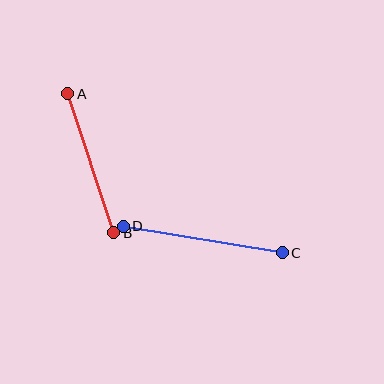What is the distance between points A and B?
The distance is approximately 146 pixels.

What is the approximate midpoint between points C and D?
The midpoint is at approximately (203, 240) pixels.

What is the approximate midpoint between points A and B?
The midpoint is at approximately (91, 163) pixels.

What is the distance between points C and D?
The distance is approximately 162 pixels.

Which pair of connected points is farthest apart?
Points C and D are farthest apart.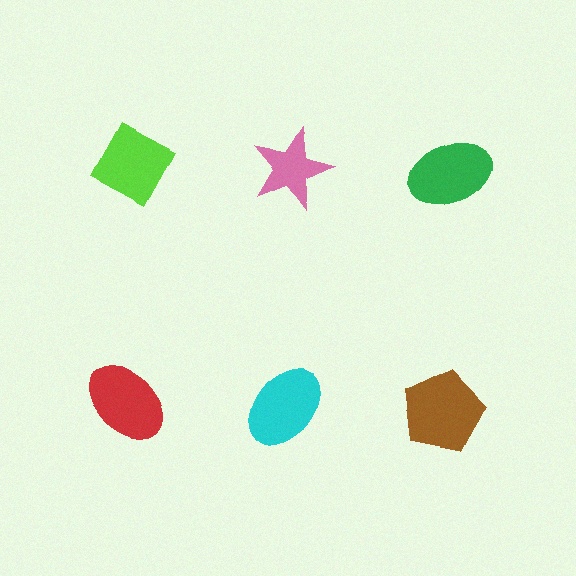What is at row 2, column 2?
A cyan ellipse.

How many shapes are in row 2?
3 shapes.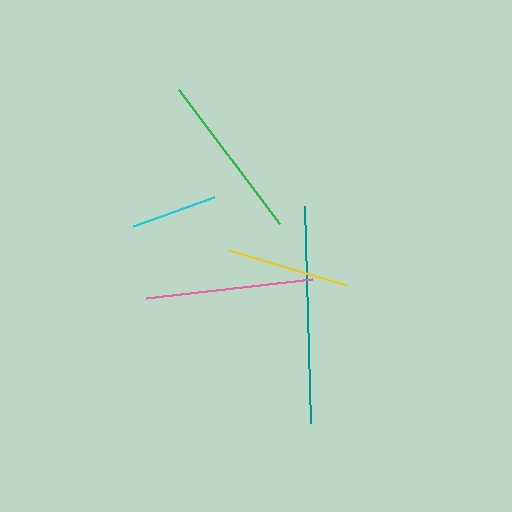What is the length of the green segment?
The green segment is approximately 167 pixels long.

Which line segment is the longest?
The teal line is the longest at approximately 217 pixels.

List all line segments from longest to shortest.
From longest to shortest: teal, green, pink, yellow, cyan.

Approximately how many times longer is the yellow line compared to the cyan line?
The yellow line is approximately 1.4 times the length of the cyan line.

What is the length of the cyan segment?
The cyan segment is approximately 86 pixels long.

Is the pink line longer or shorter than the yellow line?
The pink line is longer than the yellow line.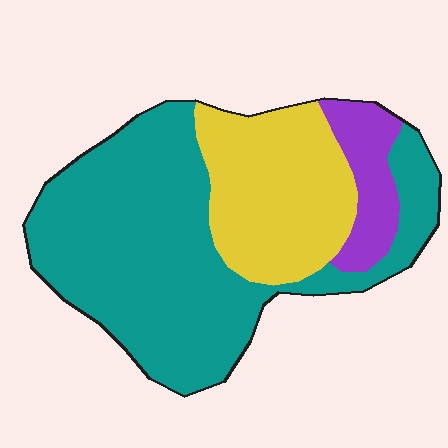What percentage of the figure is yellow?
Yellow takes up between a sixth and a third of the figure.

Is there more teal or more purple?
Teal.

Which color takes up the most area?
Teal, at roughly 60%.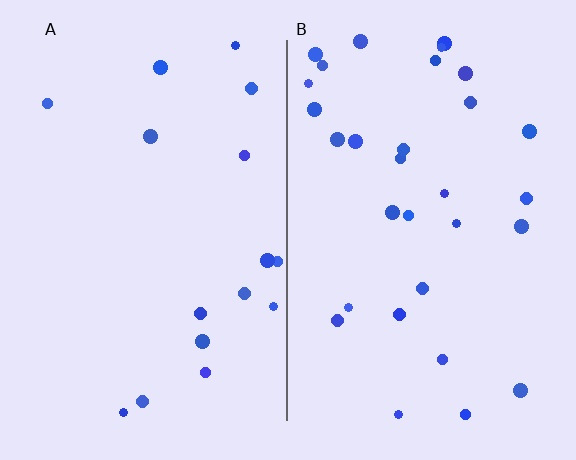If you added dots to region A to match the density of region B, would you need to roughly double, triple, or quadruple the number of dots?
Approximately double.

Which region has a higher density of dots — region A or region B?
B (the right).